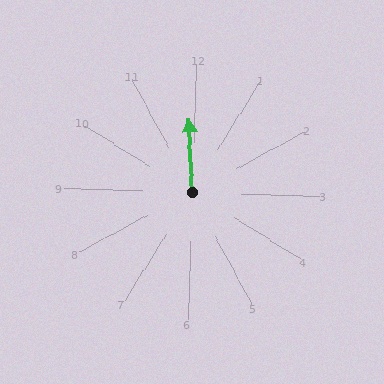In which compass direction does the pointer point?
North.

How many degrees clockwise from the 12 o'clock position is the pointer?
Approximately 356 degrees.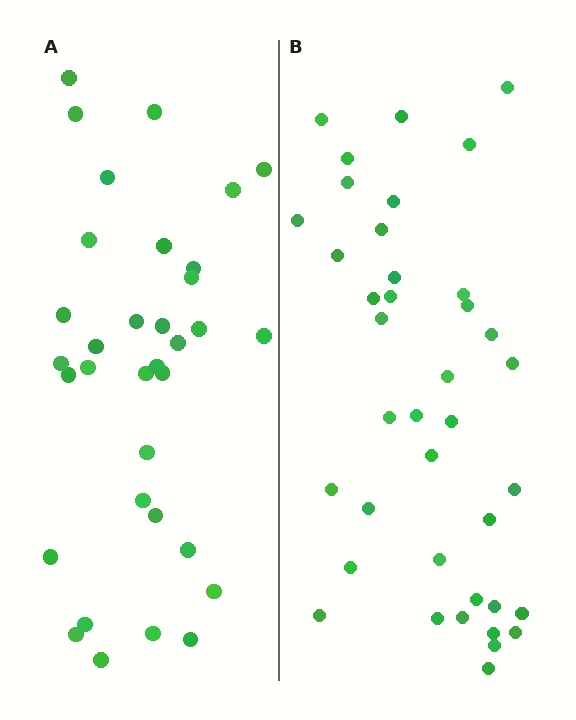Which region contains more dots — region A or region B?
Region B (the right region) has more dots.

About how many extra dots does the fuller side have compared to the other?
Region B has about 5 more dots than region A.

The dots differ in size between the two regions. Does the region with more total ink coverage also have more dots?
No. Region A has more total ink coverage because its dots are larger, but region B actually contains more individual dots. Total area can be misleading — the number of items is what matters here.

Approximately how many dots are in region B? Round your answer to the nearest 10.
About 40 dots. (The exact count is 39, which rounds to 40.)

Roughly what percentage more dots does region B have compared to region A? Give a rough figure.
About 15% more.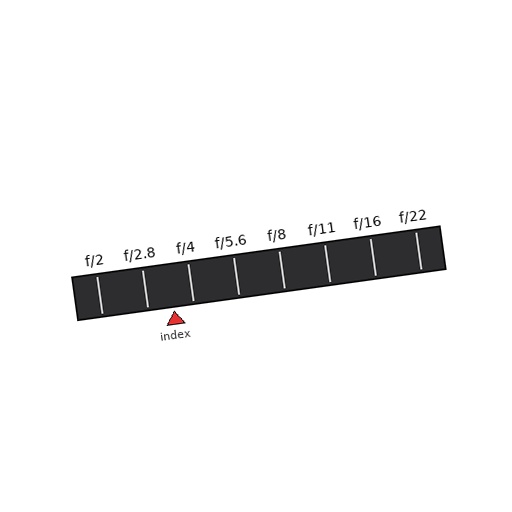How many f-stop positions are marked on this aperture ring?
There are 8 f-stop positions marked.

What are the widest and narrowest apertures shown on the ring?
The widest aperture shown is f/2 and the narrowest is f/22.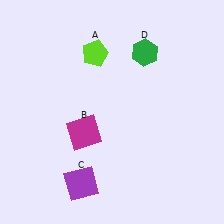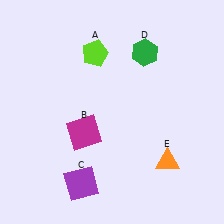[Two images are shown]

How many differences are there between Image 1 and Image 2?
There is 1 difference between the two images.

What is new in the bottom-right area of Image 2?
An orange triangle (E) was added in the bottom-right area of Image 2.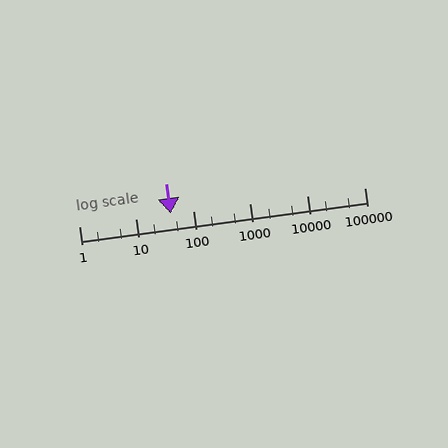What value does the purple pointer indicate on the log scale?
The pointer indicates approximately 41.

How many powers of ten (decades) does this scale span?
The scale spans 5 decades, from 1 to 100000.